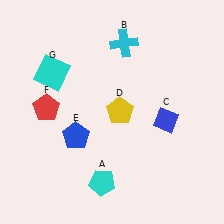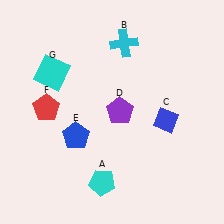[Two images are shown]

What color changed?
The pentagon (D) changed from yellow in Image 1 to purple in Image 2.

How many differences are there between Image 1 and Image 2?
There is 1 difference between the two images.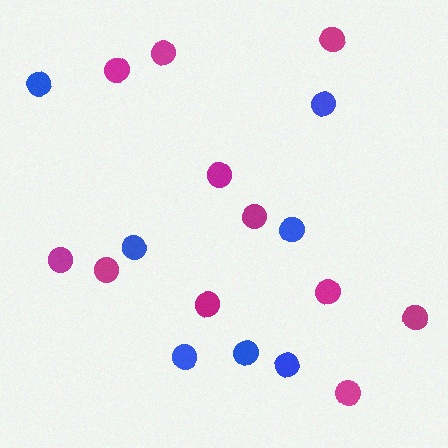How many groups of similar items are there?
There are 2 groups: one group of magenta circles (11) and one group of blue circles (7).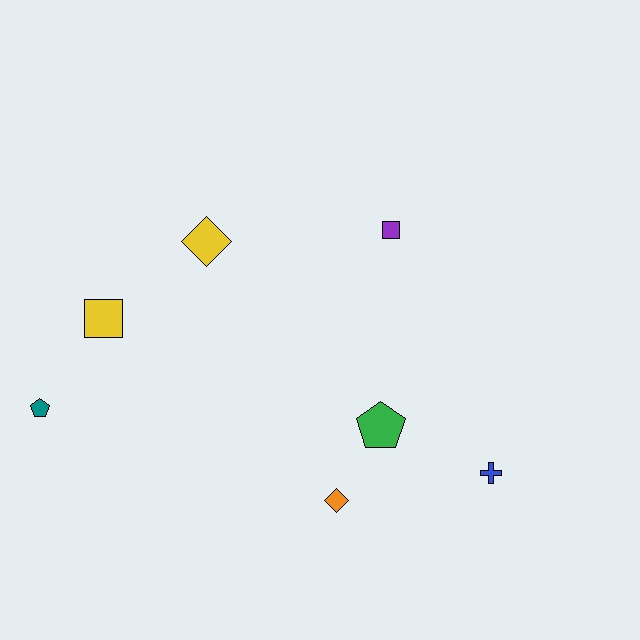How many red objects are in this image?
There are no red objects.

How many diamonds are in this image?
There are 2 diamonds.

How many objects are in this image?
There are 7 objects.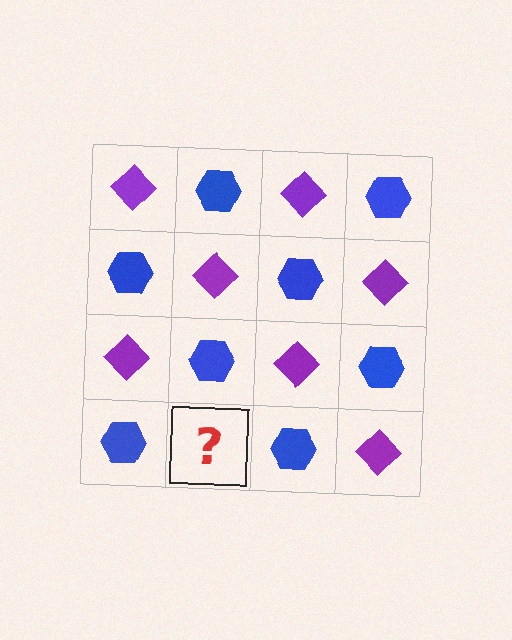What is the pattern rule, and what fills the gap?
The rule is that it alternates purple diamond and blue hexagon in a checkerboard pattern. The gap should be filled with a purple diamond.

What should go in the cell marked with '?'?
The missing cell should contain a purple diamond.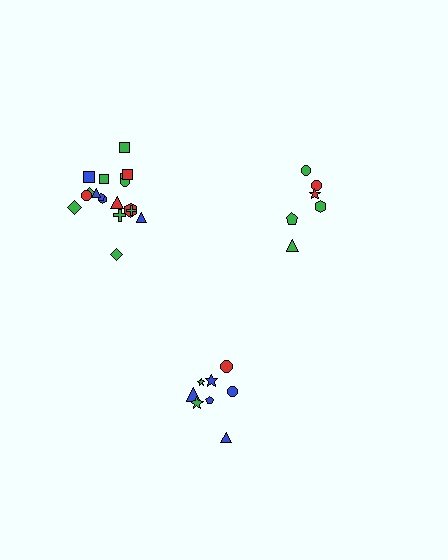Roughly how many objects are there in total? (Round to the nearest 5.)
Roughly 30 objects in total.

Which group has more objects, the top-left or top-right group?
The top-left group.